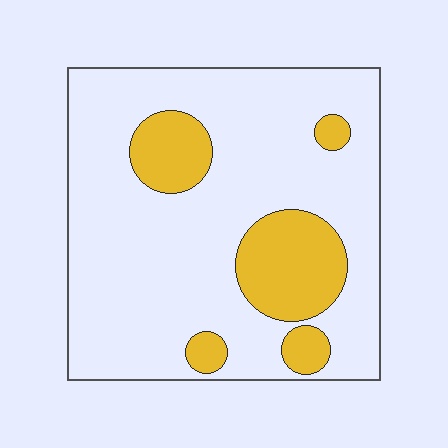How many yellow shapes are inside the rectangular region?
5.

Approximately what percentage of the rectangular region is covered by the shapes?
Approximately 20%.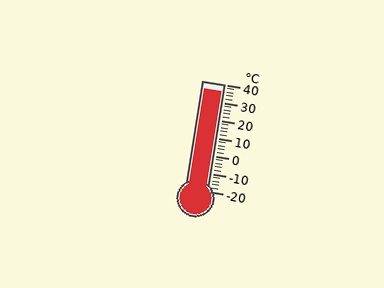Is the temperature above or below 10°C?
The temperature is above 10°C.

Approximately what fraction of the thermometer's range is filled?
The thermometer is filled to approximately 95% of its range.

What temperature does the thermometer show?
The thermometer shows approximately 36°C.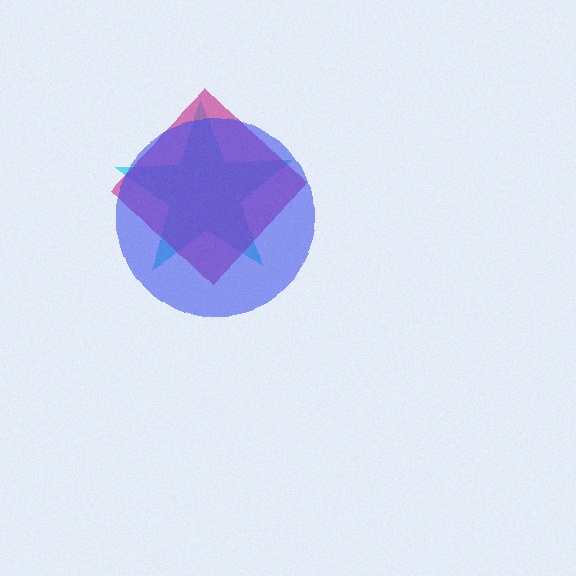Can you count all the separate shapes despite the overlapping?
Yes, there are 3 separate shapes.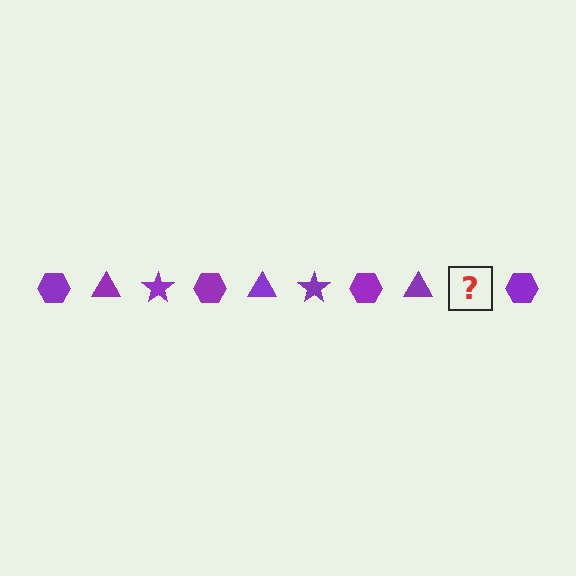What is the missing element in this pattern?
The missing element is a purple star.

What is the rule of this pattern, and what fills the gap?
The rule is that the pattern cycles through hexagon, triangle, star shapes in purple. The gap should be filled with a purple star.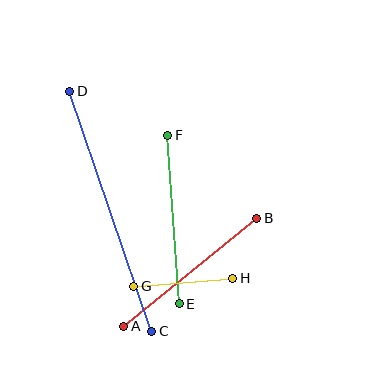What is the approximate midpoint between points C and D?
The midpoint is at approximately (111, 211) pixels.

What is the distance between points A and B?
The distance is approximately 171 pixels.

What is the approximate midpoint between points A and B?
The midpoint is at approximately (190, 272) pixels.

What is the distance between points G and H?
The distance is approximately 99 pixels.